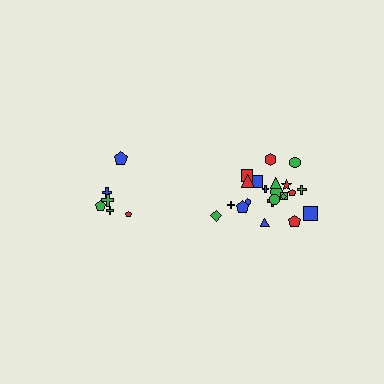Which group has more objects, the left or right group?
The right group.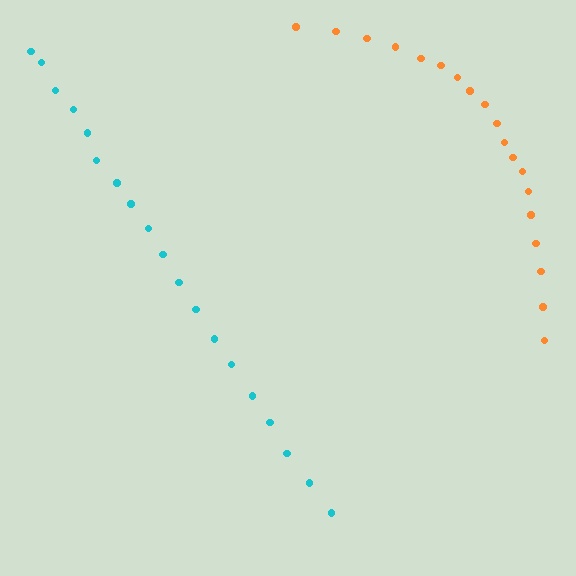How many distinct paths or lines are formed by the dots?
There are 2 distinct paths.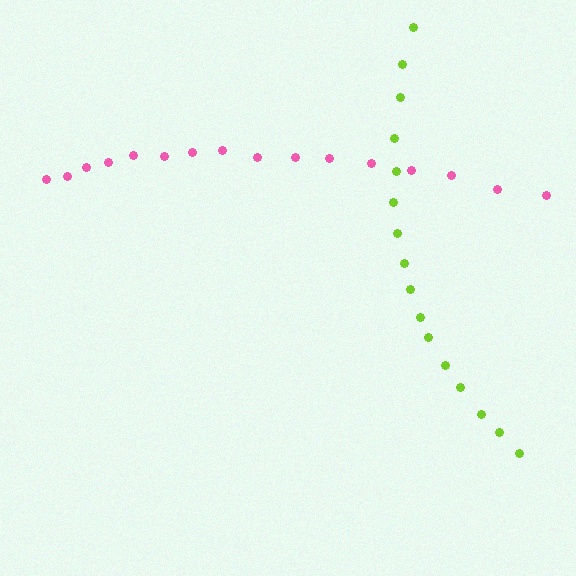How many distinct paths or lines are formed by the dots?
There are 2 distinct paths.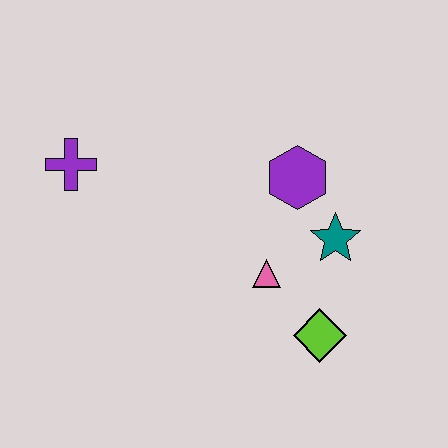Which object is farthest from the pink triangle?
The purple cross is farthest from the pink triangle.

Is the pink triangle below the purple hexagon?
Yes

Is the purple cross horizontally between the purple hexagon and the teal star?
No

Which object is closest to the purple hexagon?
The teal star is closest to the purple hexagon.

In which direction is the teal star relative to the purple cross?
The teal star is to the right of the purple cross.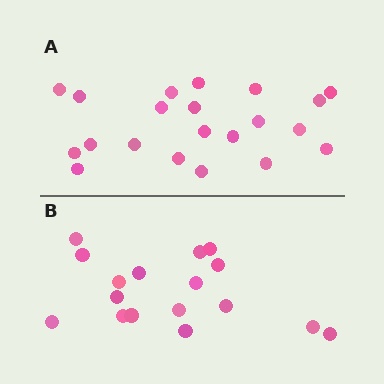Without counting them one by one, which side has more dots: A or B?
Region A (the top region) has more dots.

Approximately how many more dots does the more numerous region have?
Region A has about 4 more dots than region B.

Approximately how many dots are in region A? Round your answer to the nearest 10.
About 20 dots. (The exact count is 21, which rounds to 20.)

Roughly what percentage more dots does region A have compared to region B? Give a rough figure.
About 25% more.